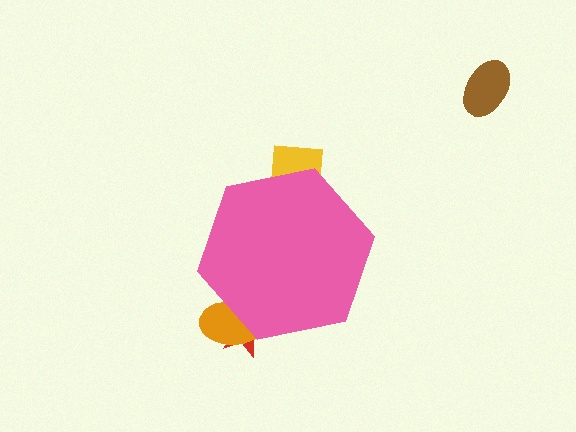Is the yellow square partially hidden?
Yes, the yellow square is partially hidden behind the pink hexagon.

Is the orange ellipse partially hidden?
Yes, the orange ellipse is partially hidden behind the pink hexagon.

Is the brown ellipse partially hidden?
No, the brown ellipse is fully visible.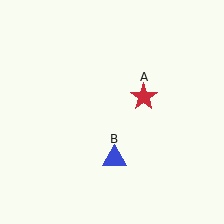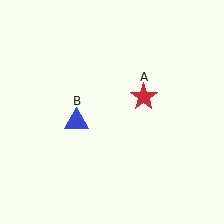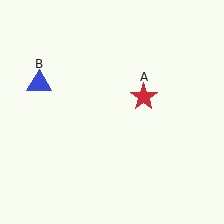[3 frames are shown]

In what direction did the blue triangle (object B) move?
The blue triangle (object B) moved up and to the left.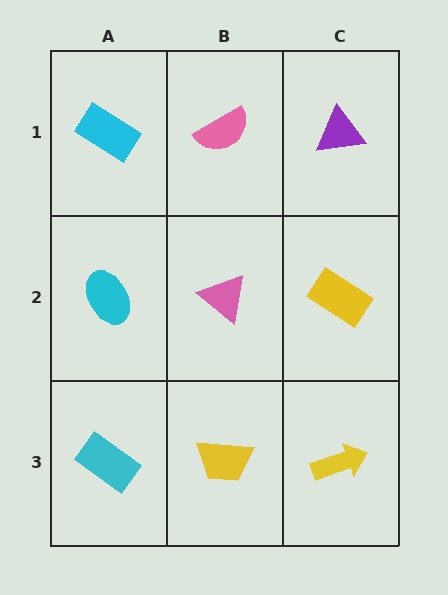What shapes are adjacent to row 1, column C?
A yellow rectangle (row 2, column C), a pink semicircle (row 1, column B).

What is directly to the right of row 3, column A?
A yellow trapezoid.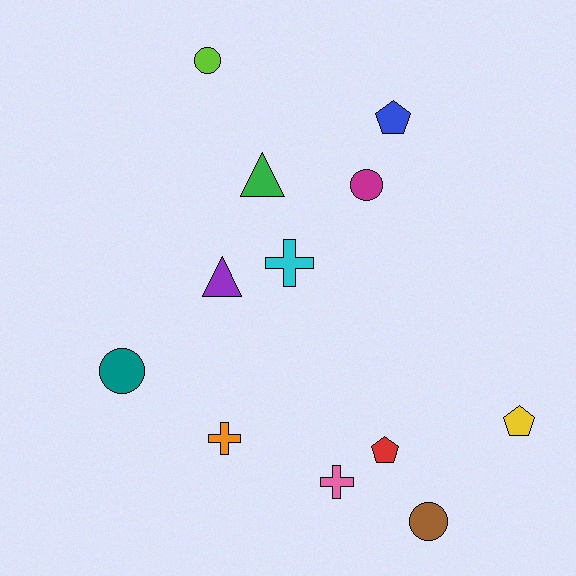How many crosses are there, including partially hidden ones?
There are 3 crosses.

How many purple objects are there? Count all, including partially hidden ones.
There is 1 purple object.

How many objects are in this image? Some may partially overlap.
There are 12 objects.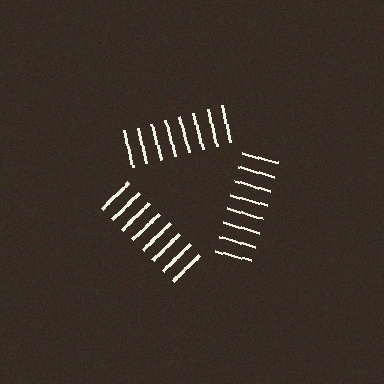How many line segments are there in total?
24 — 8 along each of the 3 edges.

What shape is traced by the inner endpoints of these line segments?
An illusory triangle — the line segments terminate on its edges but no continuous stroke is drawn.